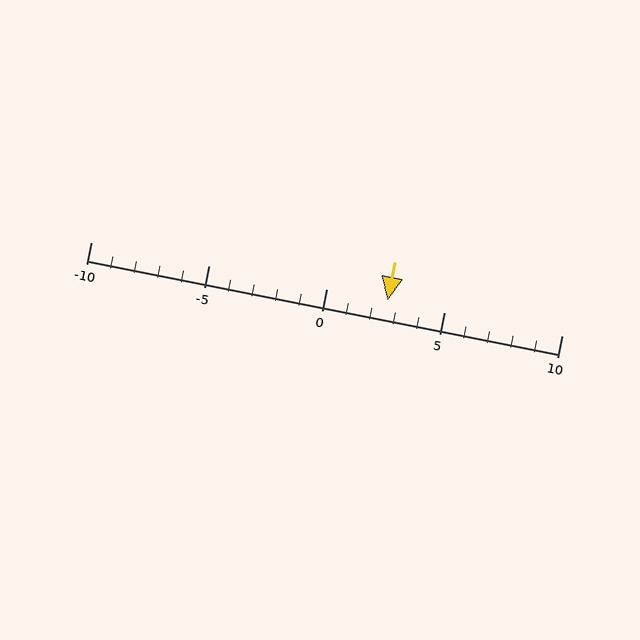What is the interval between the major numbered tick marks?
The major tick marks are spaced 5 units apart.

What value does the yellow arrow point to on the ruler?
The yellow arrow points to approximately 3.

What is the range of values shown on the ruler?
The ruler shows values from -10 to 10.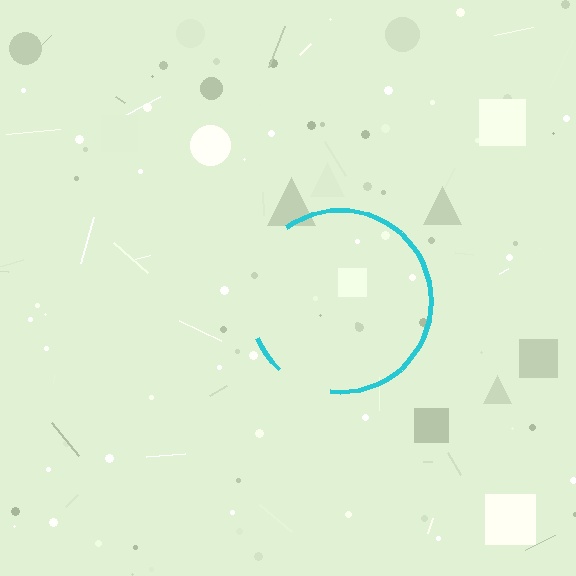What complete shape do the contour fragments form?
The contour fragments form a circle.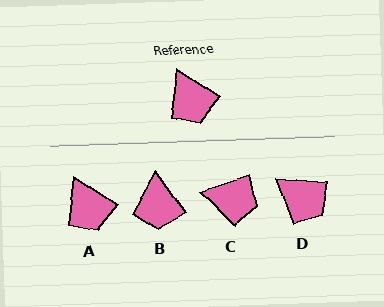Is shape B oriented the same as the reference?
No, it is off by about 22 degrees.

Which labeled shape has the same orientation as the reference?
A.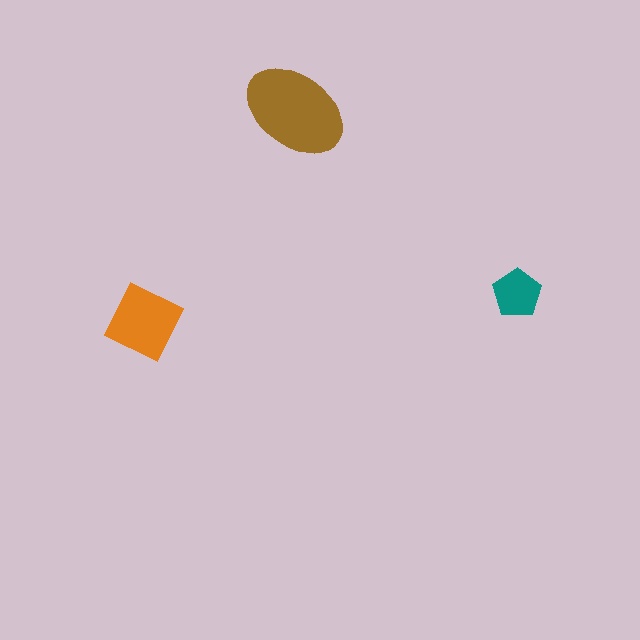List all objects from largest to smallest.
The brown ellipse, the orange diamond, the teal pentagon.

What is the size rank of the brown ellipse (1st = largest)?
1st.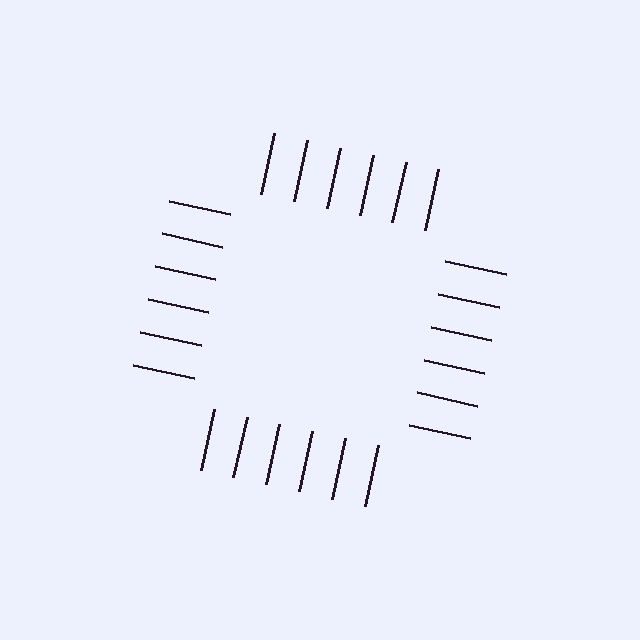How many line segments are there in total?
24 — 6 along each of the 4 edges.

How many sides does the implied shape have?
4 sides — the line-ends trace a square.